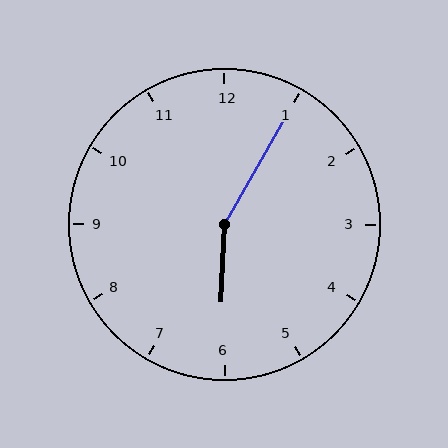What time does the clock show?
6:05.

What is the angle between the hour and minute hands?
Approximately 152 degrees.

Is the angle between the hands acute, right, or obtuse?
It is obtuse.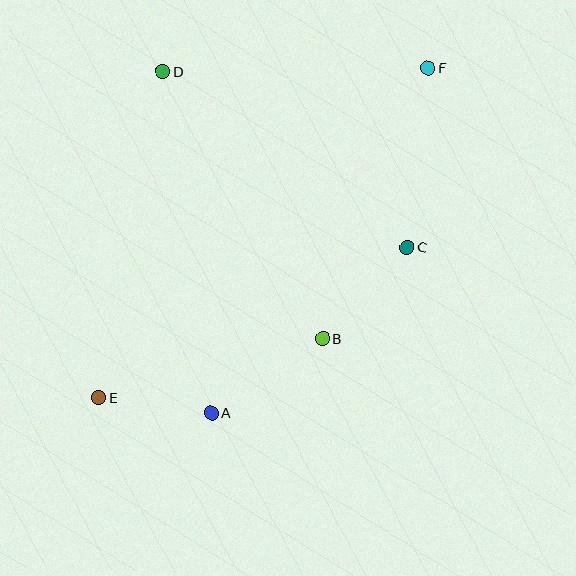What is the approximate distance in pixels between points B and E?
The distance between B and E is approximately 231 pixels.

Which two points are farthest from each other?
Points E and F are farthest from each other.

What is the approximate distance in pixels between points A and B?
The distance between A and B is approximately 134 pixels.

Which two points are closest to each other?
Points A and E are closest to each other.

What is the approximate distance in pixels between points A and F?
The distance between A and F is approximately 407 pixels.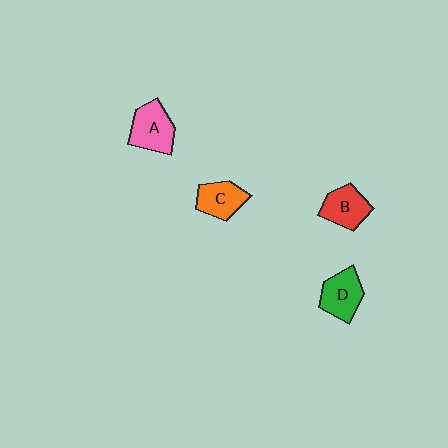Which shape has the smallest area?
Shape C (orange).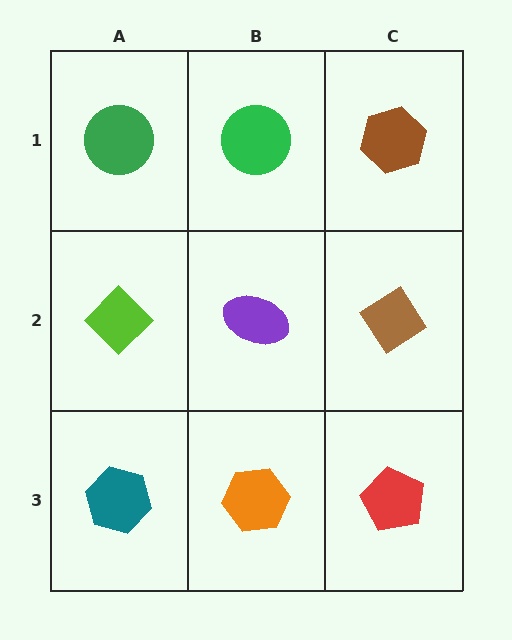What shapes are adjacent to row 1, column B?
A purple ellipse (row 2, column B), a green circle (row 1, column A), a brown hexagon (row 1, column C).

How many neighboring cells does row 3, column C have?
2.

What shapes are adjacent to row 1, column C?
A brown diamond (row 2, column C), a green circle (row 1, column B).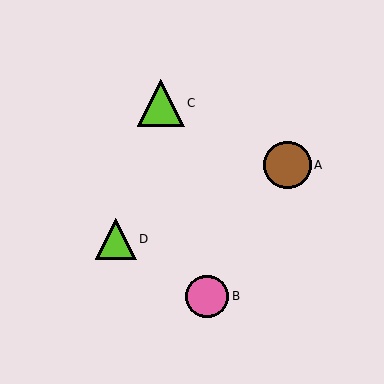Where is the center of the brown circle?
The center of the brown circle is at (287, 165).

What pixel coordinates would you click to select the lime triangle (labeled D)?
Click at (116, 239) to select the lime triangle D.